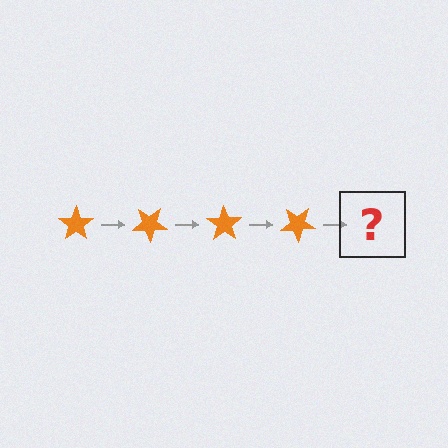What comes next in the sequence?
The next element should be an orange star rotated 140 degrees.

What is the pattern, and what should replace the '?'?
The pattern is that the star rotates 35 degrees each step. The '?' should be an orange star rotated 140 degrees.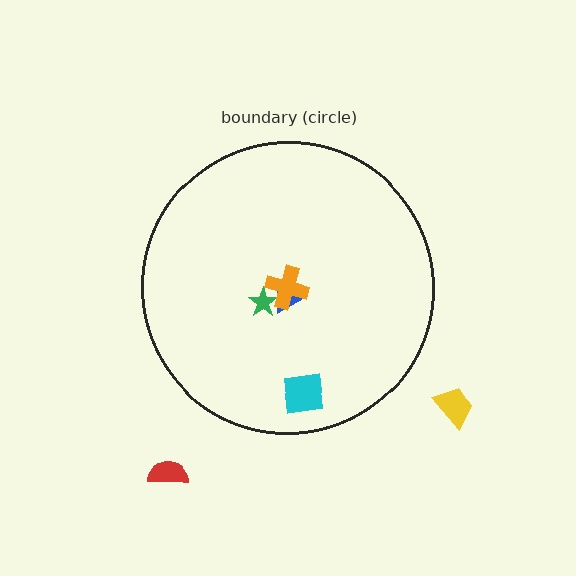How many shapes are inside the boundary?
4 inside, 2 outside.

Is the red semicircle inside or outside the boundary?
Outside.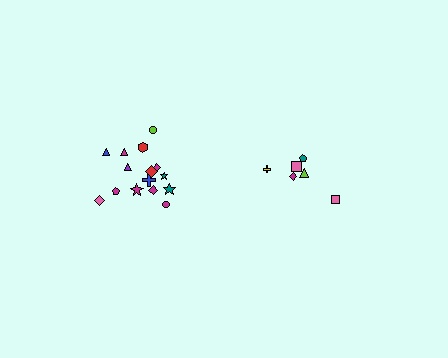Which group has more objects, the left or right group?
The left group.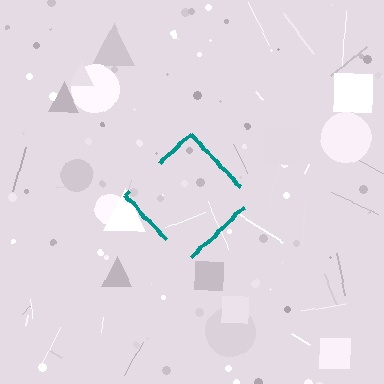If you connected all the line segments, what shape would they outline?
They would outline a diamond.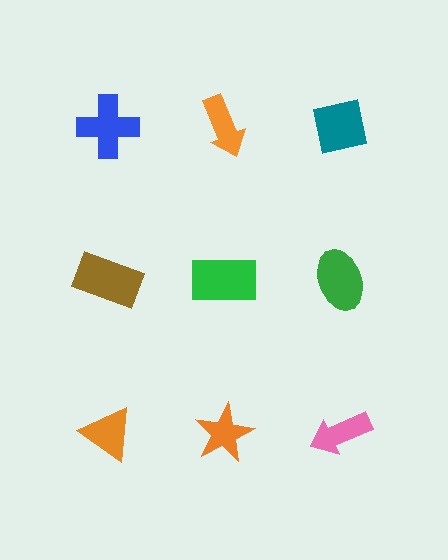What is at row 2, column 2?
A green rectangle.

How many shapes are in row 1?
3 shapes.